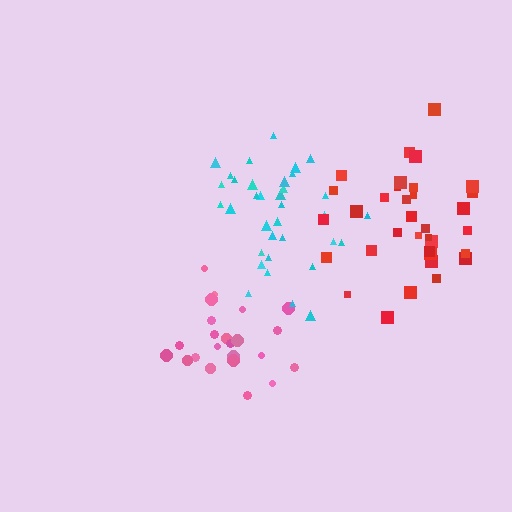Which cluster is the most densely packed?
Cyan.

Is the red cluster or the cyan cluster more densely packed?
Cyan.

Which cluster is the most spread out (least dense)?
Red.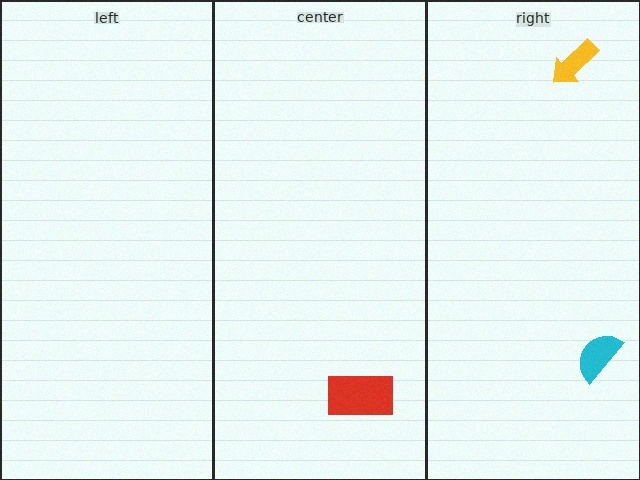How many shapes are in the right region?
2.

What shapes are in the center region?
The red rectangle.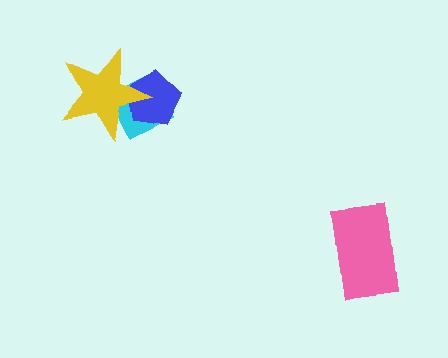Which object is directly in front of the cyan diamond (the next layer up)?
The blue pentagon is directly in front of the cyan diamond.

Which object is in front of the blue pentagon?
The yellow star is in front of the blue pentagon.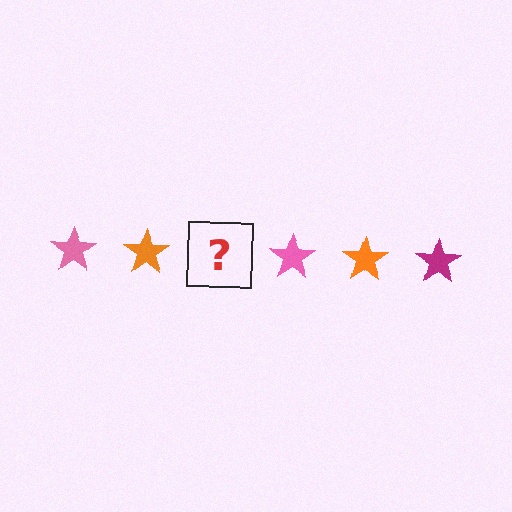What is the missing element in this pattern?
The missing element is a magenta star.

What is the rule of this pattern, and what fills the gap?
The rule is that the pattern cycles through pink, orange, magenta stars. The gap should be filled with a magenta star.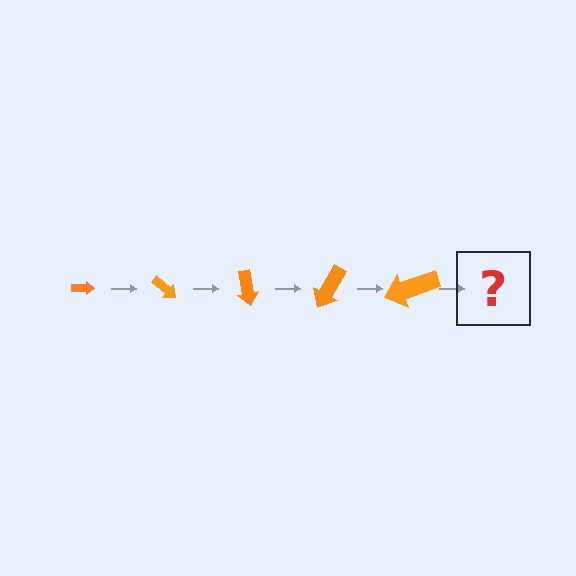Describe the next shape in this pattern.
It should be an arrow, larger than the previous one and rotated 200 degrees from the start.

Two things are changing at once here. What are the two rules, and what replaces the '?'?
The two rules are that the arrow grows larger each step and it rotates 40 degrees each step. The '?' should be an arrow, larger than the previous one and rotated 200 degrees from the start.